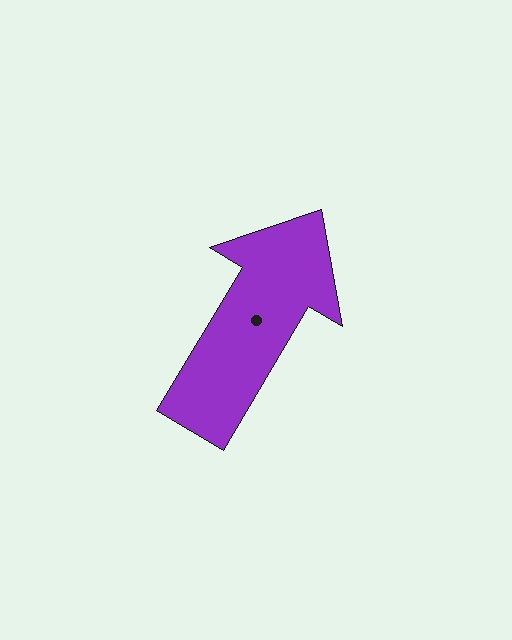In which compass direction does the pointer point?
Northeast.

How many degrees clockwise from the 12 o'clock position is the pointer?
Approximately 31 degrees.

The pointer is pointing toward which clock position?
Roughly 1 o'clock.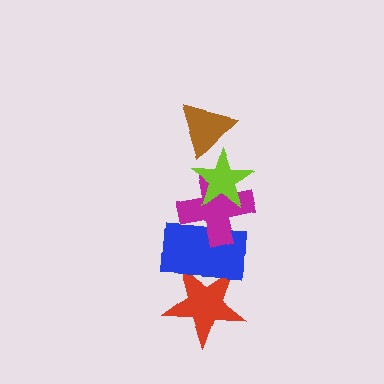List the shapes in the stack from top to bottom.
From top to bottom: the brown triangle, the lime star, the magenta cross, the blue rectangle, the red star.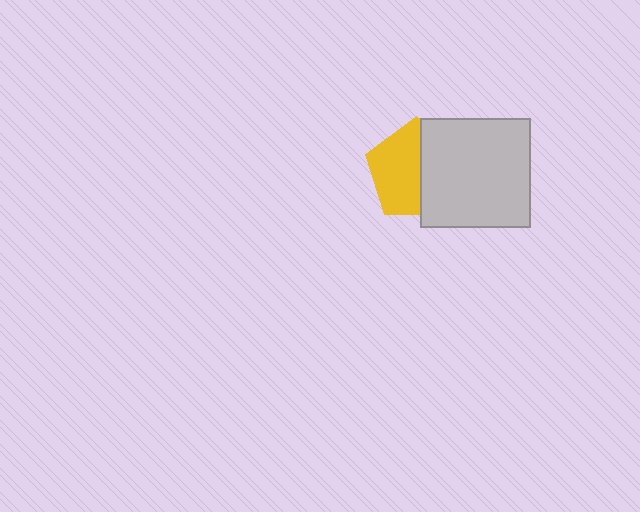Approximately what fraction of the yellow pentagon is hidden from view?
Roughly 46% of the yellow pentagon is hidden behind the light gray square.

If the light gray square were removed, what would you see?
You would see the complete yellow pentagon.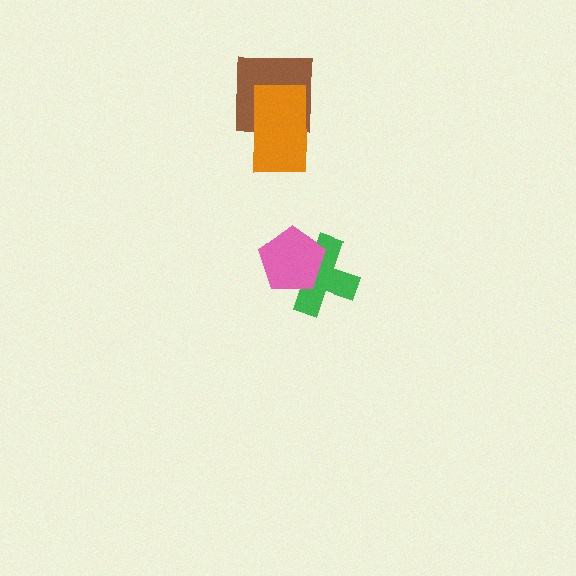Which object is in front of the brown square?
The orange rectangle is in front of the brown square.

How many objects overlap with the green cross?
1 object overlaps with the green cross.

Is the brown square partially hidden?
Yes, it is partially covered by another shape.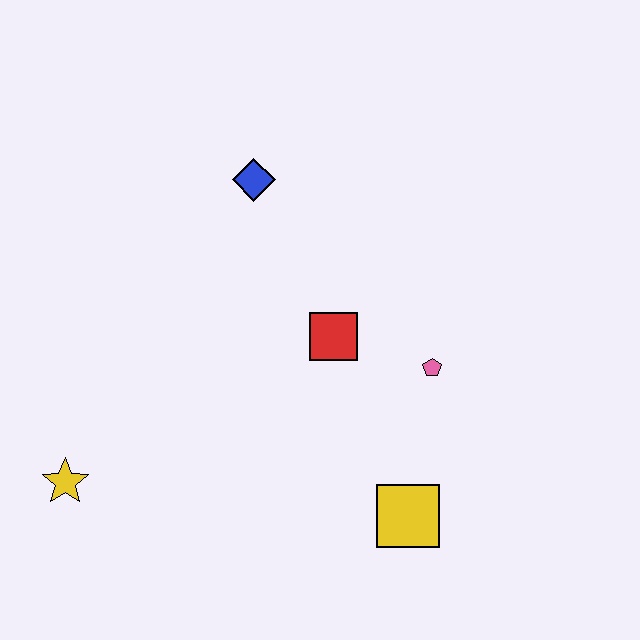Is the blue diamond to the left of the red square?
Yes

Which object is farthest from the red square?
The yellow star is farthest from the red square.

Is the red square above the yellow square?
Yes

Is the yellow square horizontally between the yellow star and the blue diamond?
No